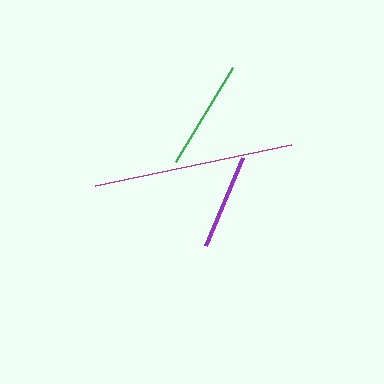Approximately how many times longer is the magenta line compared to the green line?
The magenta line is approximately 1.8 times the length of the green line.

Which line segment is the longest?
The magenta line is the longest at approximately 200 pixels.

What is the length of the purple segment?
The purple segment is approximately 96 pixels long.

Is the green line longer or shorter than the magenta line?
The magenta line is longer than the green line.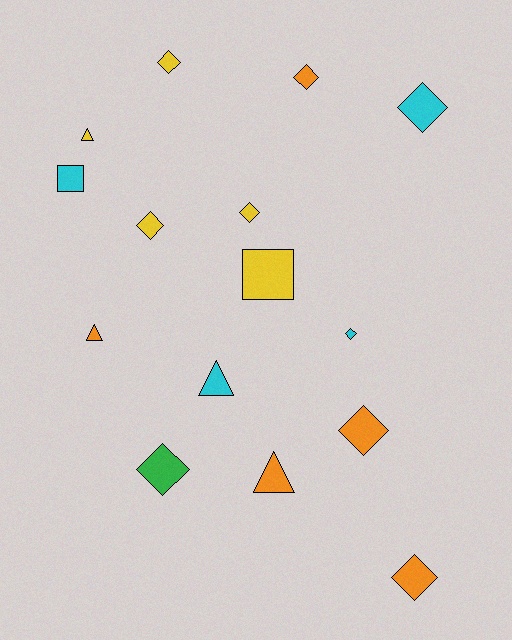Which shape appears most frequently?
Diamond, with 9 objects.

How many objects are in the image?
There are 15 objects.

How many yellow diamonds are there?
There are 3 yellow diamonds.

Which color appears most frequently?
Orange, with 5 objects.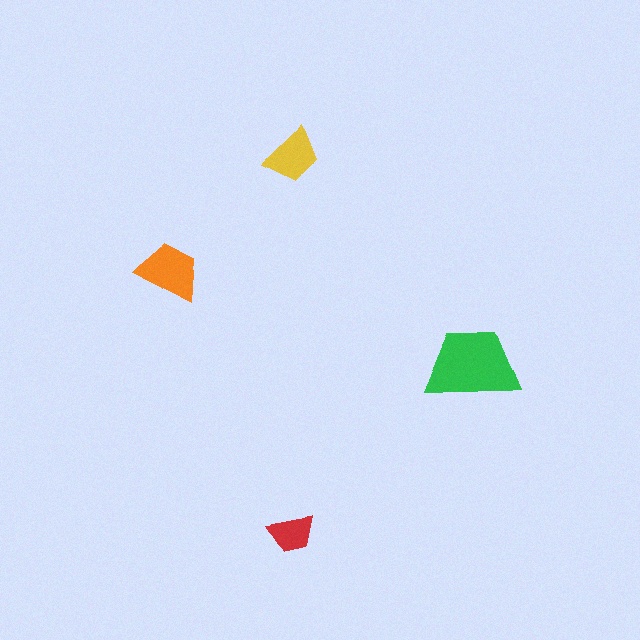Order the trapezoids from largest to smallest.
the green one, the orange one, the yellow one, the red one.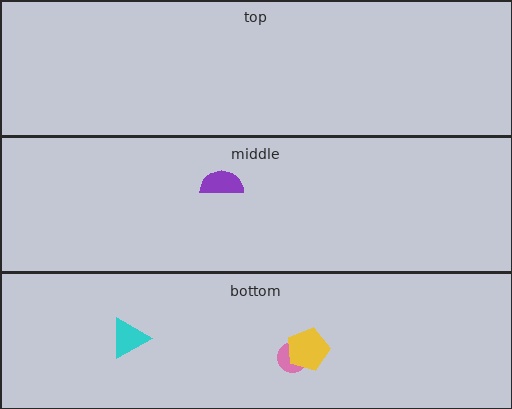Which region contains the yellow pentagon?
The bottom region.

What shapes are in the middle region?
The purple semicircle.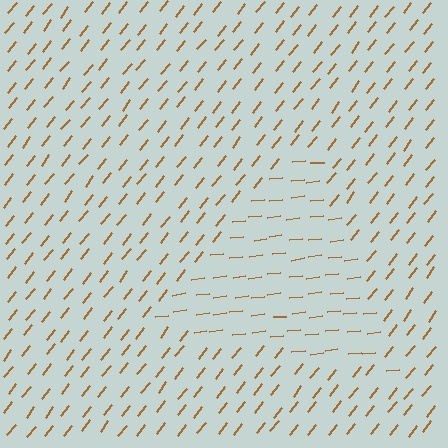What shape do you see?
I see a triangle.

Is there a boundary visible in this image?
Yes, there is a texture boundary formed by a change in line orientation.